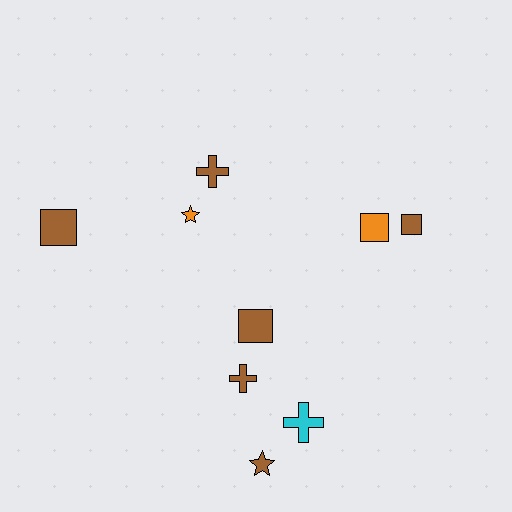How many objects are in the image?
There are 9 objects.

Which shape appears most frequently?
Square, with 4 objects.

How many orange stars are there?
There is 1 orange star.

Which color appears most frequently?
Brown, with 6 objects.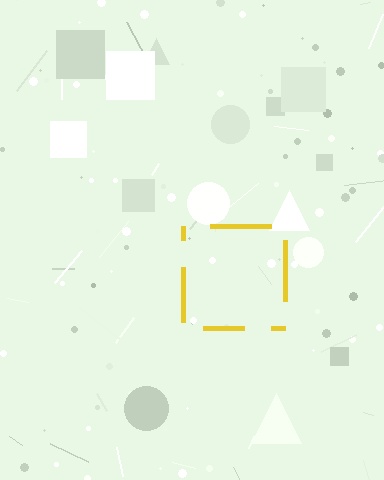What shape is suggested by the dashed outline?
The dashed outline suggests a square.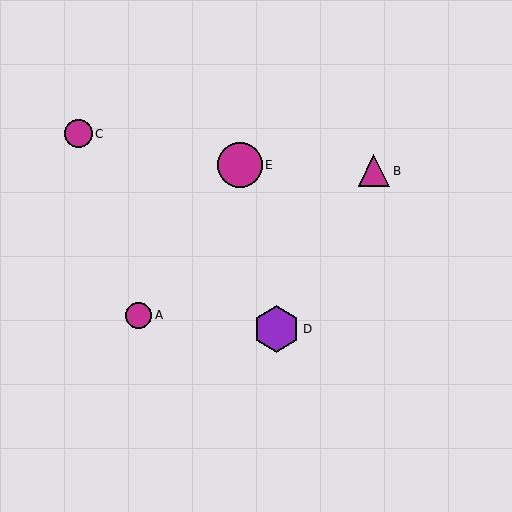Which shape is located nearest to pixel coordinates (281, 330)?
The purple hexagon (labeled D) at (277, 329) is nearest to that location.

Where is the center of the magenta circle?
The center of the magenta circle is at (240, 165).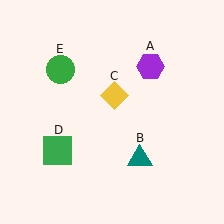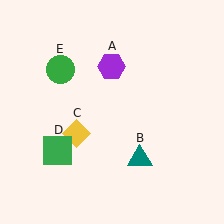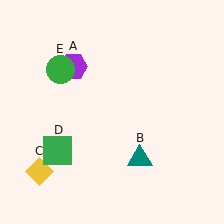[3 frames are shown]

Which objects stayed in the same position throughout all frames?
Teal triangle (object B) and green square (object D) and green circle (object E) remained stationary.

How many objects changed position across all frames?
2 objects changed position: purple hexagon (object A), yellow diamond (object C).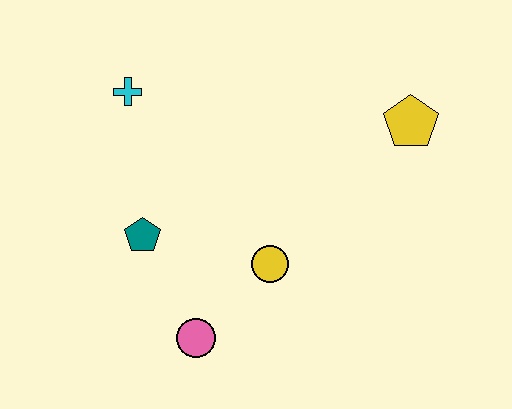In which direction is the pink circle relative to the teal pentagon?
The pink circle is below the teal pentagon.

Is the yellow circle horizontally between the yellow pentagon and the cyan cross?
Yes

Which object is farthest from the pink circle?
The yellow pentagon is farthest from the pink circle.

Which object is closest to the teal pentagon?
The pink circle is closest to the teal pentagon.